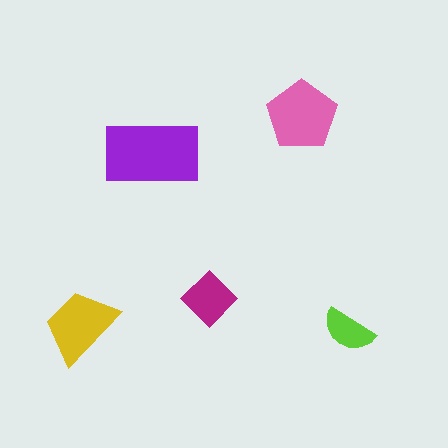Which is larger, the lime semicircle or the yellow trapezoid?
The yellow trapezoid.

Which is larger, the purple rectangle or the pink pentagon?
The purple rectangle.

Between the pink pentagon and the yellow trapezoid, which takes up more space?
The pink pentagon.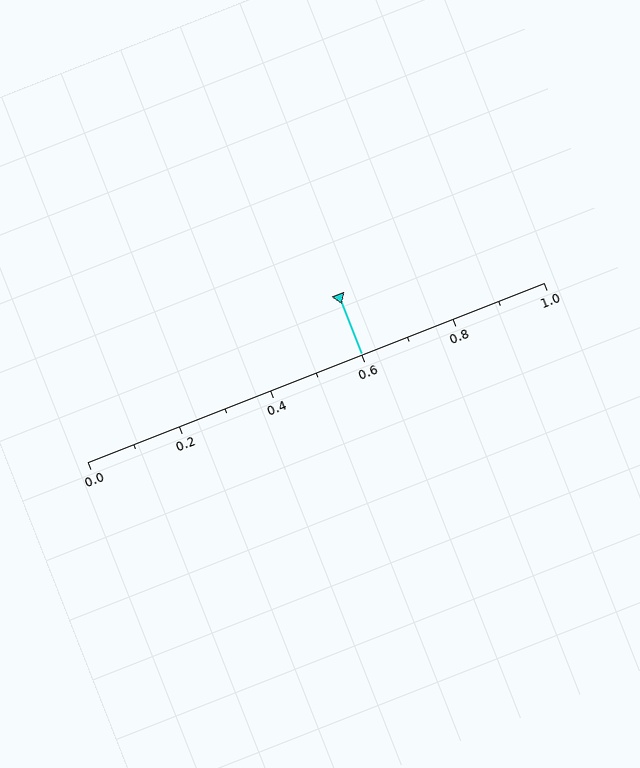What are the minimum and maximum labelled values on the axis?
The axis runs from 0.0 to 1.0.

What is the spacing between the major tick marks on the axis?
The major ticks are spaced 0.2 apart.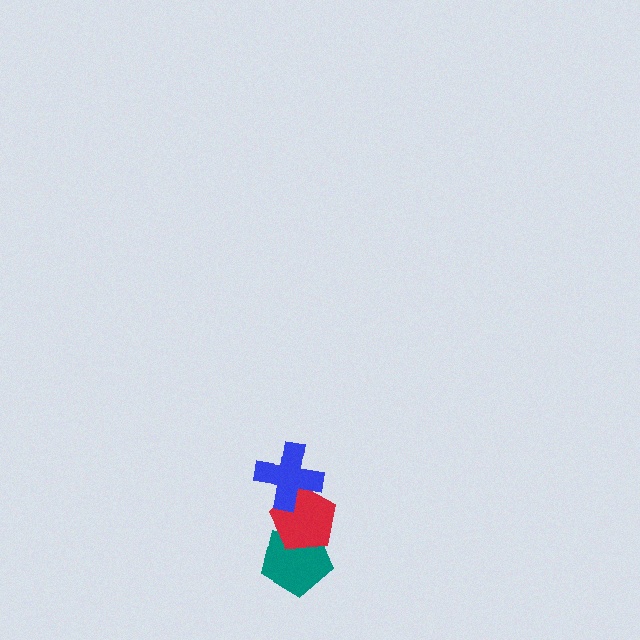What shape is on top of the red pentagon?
The blue cross is on top of the red pentagon.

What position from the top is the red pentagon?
The red pentagon is 2nd from the top.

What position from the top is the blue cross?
The blue cross is 1st from the top.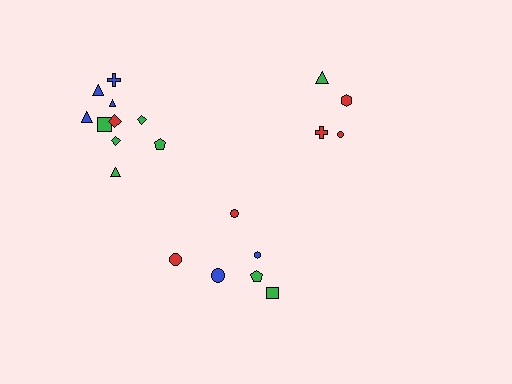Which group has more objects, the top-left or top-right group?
The top-left group.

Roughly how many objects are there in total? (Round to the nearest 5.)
Roughly 20 objects in total.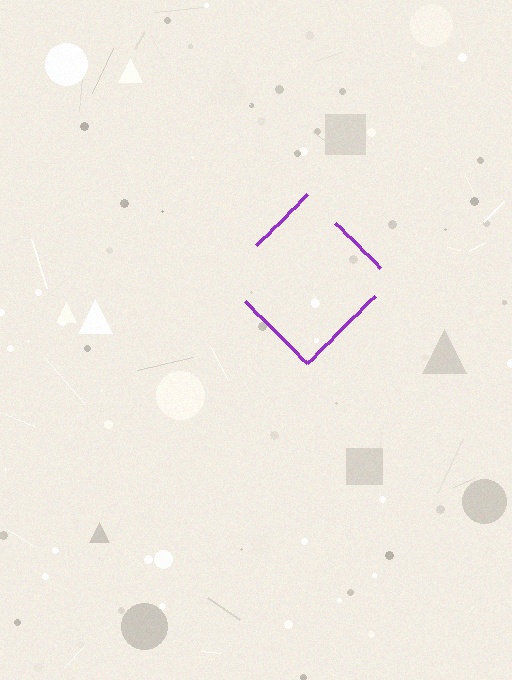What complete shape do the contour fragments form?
The contour fragments form a diamond.